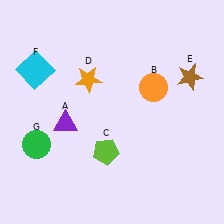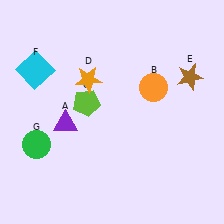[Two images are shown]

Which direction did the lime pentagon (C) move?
The lime pentagon (C) moved up.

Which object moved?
The lime pentagon (C) moved up.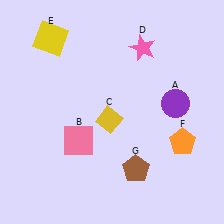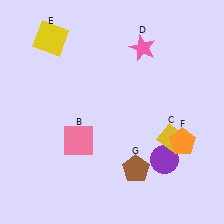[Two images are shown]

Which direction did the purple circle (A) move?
The purple circle (A) moved down.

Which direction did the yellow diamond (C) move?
The yellow diamond (C) moved right.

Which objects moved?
The objects that moved are: the purple circle (A), the yellow diamond (C).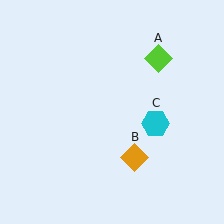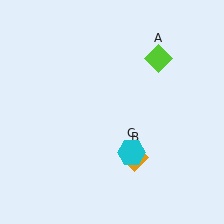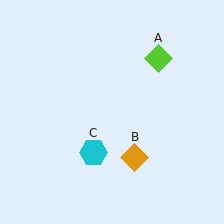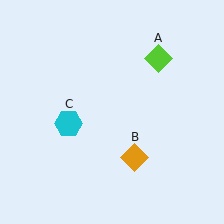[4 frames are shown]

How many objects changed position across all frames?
1 object changed position: cyan hexagon (object C).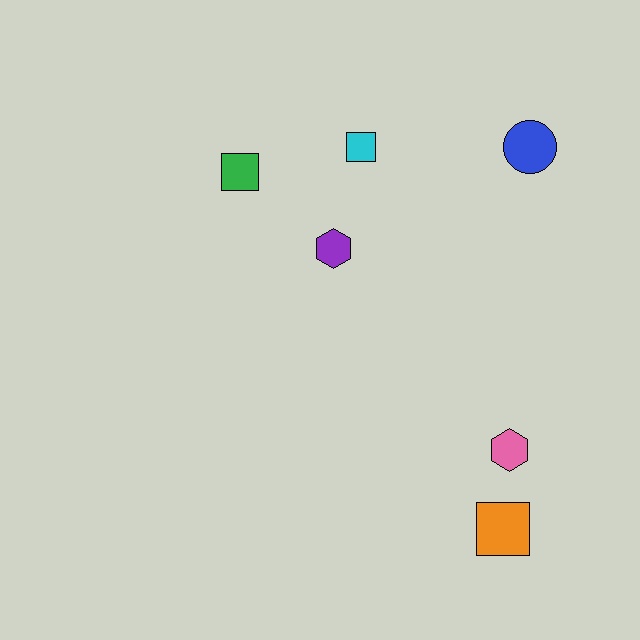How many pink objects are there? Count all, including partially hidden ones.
There is 1 pink object.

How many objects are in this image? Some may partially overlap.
There are 6 objects.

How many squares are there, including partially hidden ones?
There are 3 squares.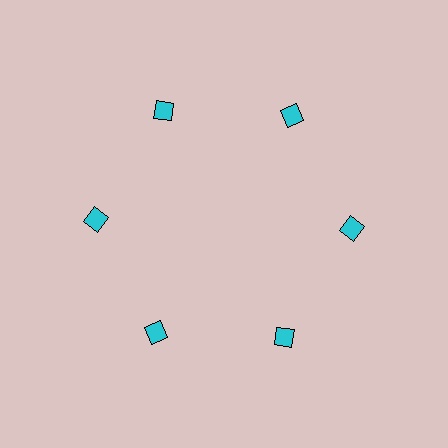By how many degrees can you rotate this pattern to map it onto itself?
The pattern maps onto itself every 60 degrees of rotation.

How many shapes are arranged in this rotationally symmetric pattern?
There are 6 shapes, arranged in 6 groups of 1.